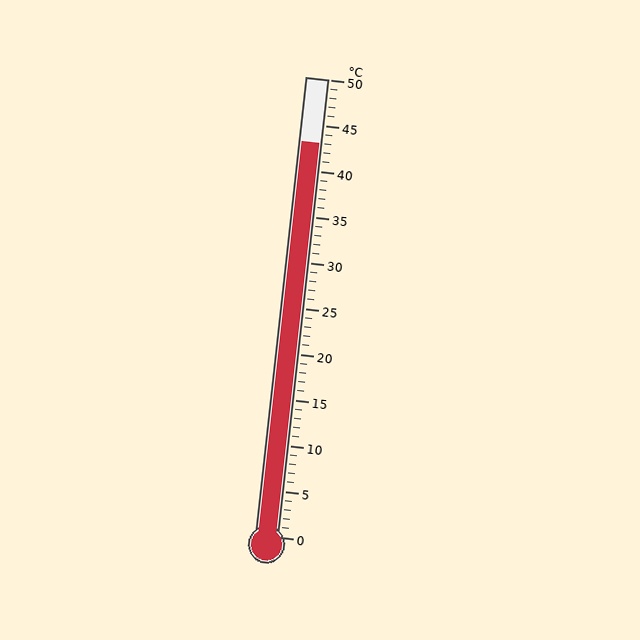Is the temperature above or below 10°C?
The temperature is above 10°C.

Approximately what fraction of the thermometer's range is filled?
The thermometer is filled to approximately 85% of its range.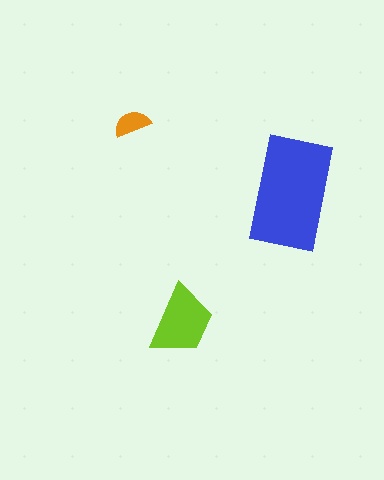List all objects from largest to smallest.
The blue rectangle, the lime trapezoid, the orange semicircle.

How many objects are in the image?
There are 3 objects in the image.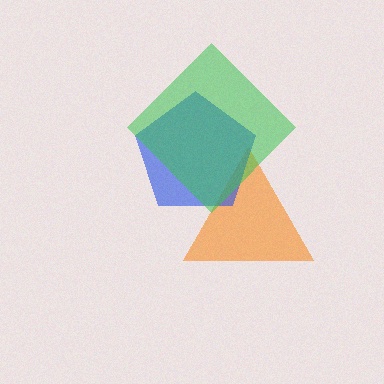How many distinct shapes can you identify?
There are 3 distinct shapes: an orange triangle, a blue pentagon, a green diamond.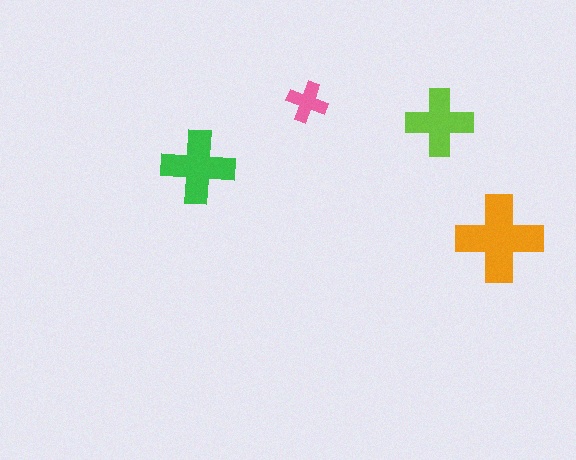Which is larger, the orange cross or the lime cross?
The orange one.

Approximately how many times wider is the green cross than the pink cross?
About 2 times wider.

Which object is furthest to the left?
The green cross is leftmost.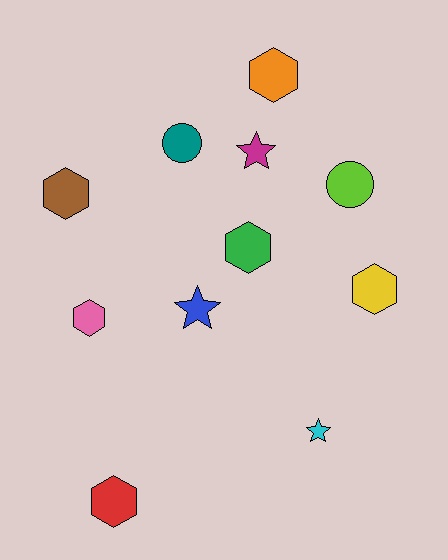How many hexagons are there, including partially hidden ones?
There are 6 hexagons.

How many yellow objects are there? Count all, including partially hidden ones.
There is 1 yellow object.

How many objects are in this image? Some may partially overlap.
There are 11 objects.